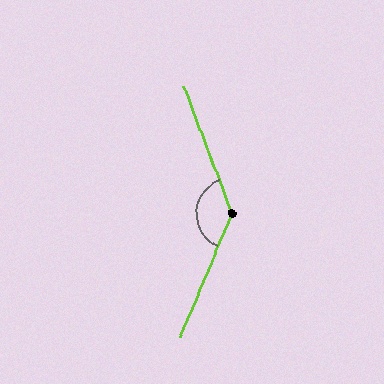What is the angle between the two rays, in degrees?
Approximately 137 degrees.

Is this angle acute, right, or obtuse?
It is obtuse.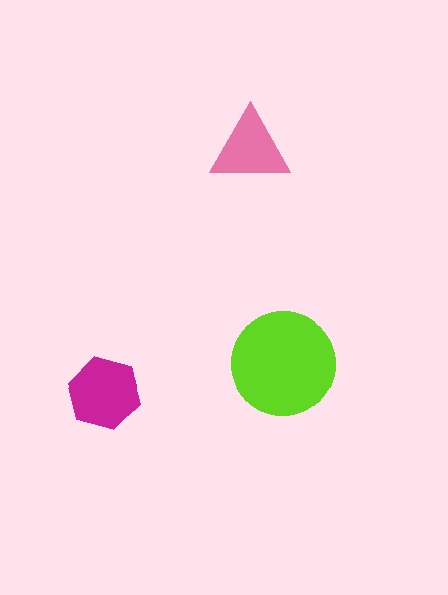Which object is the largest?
The lime circle.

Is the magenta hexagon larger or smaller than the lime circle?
Smaller.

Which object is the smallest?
The pink triangle.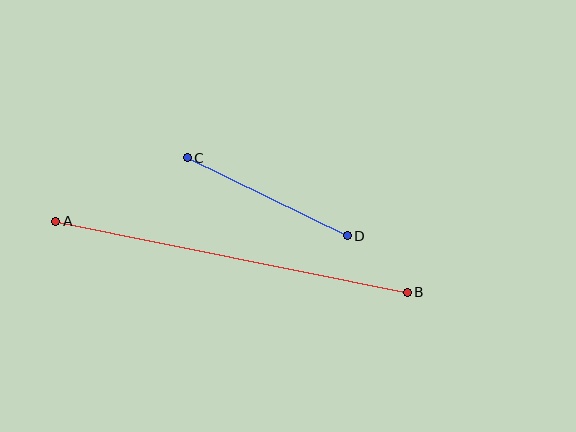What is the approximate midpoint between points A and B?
The midpoint is at approximately (232, 257) pixels.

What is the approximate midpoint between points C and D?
The midpoint is at approximately (267, 197) pixels.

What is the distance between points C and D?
The distance is approximately 178 pixels.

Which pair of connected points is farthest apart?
Points A and B are farthest apart.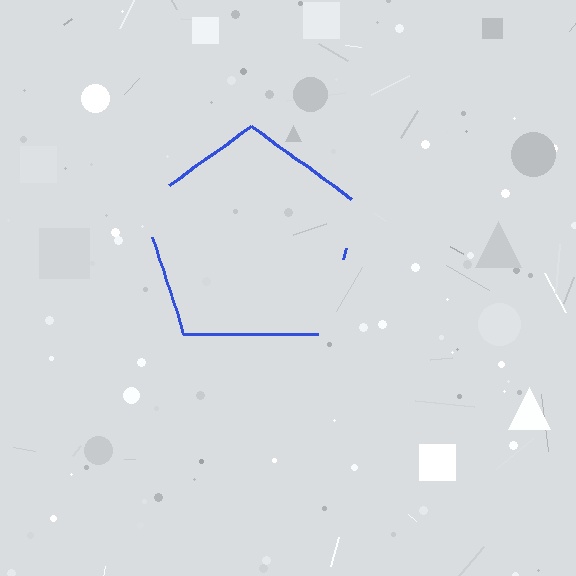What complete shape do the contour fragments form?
The contour fragments form a pentagon.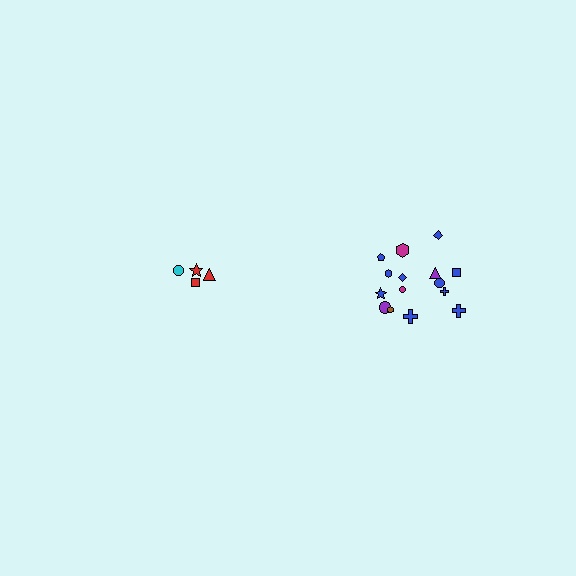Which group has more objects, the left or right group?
The right group.